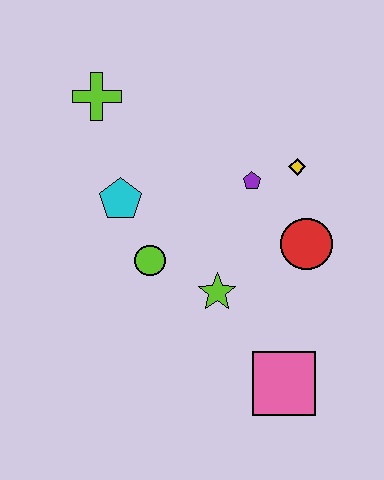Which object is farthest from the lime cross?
The pink square is farthest from the lime cross.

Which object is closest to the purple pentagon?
The yellow diamond is closest to the purple pentagon.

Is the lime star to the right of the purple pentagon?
No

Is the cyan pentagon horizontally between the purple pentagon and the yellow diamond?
No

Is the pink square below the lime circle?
Yes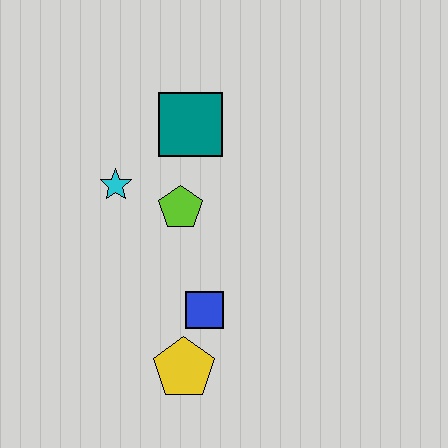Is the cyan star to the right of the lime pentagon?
No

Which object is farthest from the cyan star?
The yellow pentagon is farthest from the cyan star.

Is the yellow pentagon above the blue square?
No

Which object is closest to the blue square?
The yellow pentagon is closest to the blue square.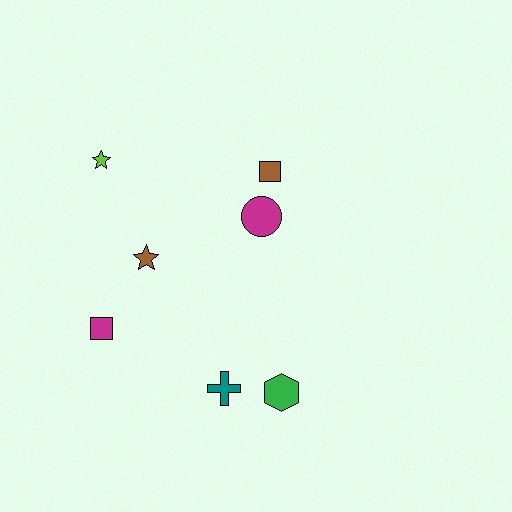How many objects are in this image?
There are 7 objects.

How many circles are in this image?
There is 1 circle.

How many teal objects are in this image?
There is 1 teal object.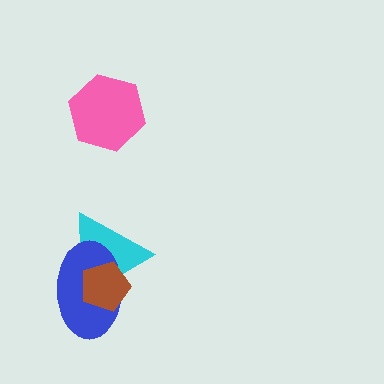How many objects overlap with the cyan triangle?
2 objects overlap with the cyan triangle.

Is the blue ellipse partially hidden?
Yes, it is partially covered by another shape.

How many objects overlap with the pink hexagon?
0 objects overlap with the pink hexagon.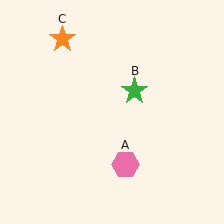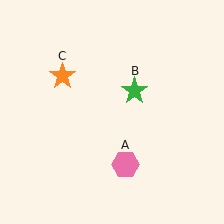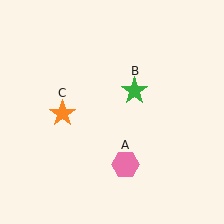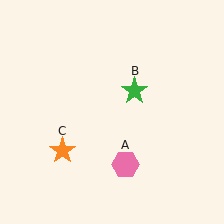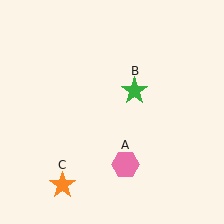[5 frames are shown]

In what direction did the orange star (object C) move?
The orange star (object C) moved down.